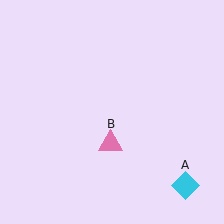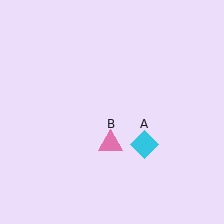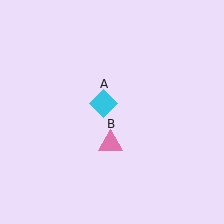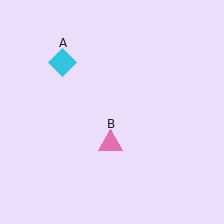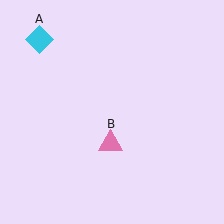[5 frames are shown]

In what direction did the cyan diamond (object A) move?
The cyan diamond (object A) moved up and to the left.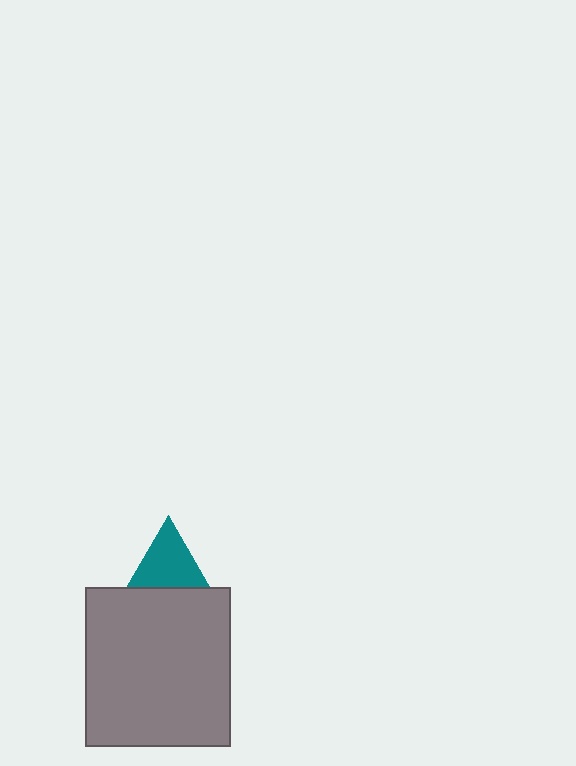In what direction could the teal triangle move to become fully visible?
The teal triangle could move up. That would shift it out from behind the gray rectangle entirely.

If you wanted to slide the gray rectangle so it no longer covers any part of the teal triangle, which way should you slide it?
Slide it down — that is the most direct way to separate the two shapes.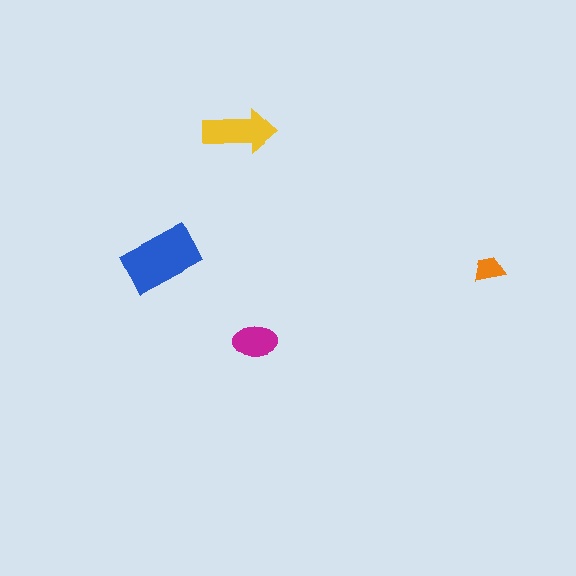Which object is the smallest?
The orange trapezoid.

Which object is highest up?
The yellow arrow is topmost.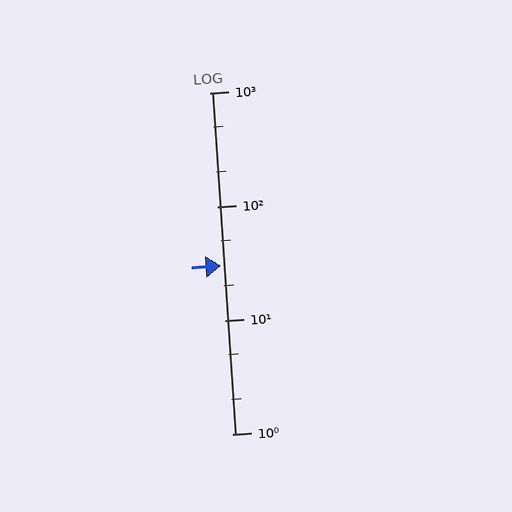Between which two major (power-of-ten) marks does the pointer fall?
The pointer is between 10 and 100.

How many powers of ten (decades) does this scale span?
The scale spans 3 decades, from 1 to 1000.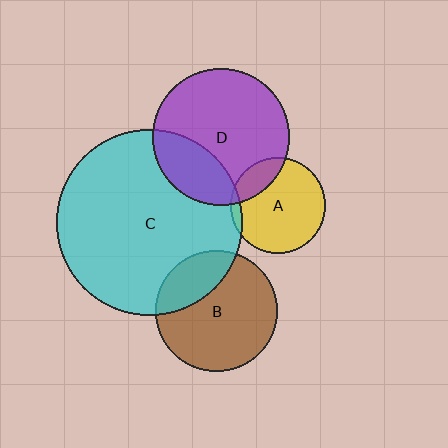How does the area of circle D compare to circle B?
Approximately 1.3 times.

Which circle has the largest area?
Circle C (cyan).